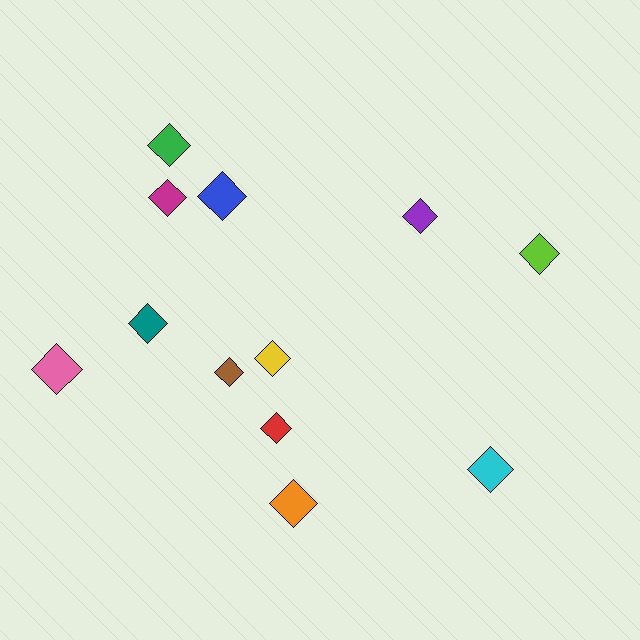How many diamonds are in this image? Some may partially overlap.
There are 12 diamonds.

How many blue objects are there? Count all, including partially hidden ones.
There is 1 blue object.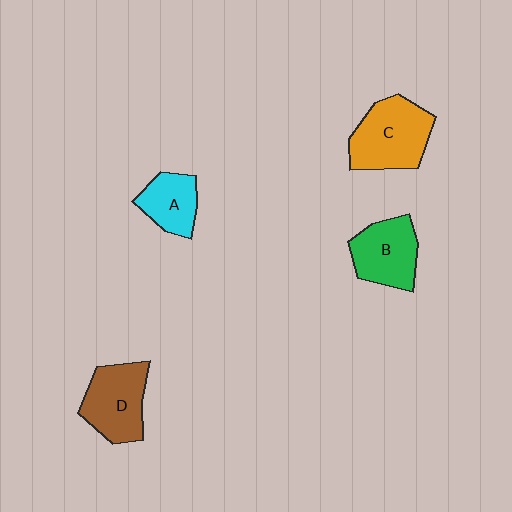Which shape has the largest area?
Shape C (orange).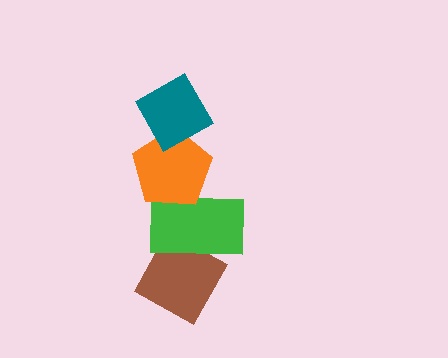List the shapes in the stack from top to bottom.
From top to bottom: the teal diamond, the orange pentagon, the green rectangle, the brown diamond.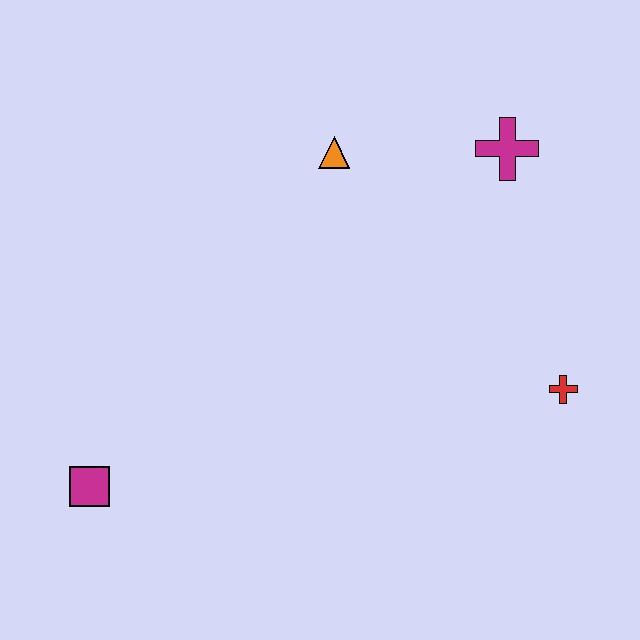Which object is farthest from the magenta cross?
The magenta square is farthest from the magenta cross.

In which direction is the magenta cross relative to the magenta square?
The magenta cross is to the right of the magenta square.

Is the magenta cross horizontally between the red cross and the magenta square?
Yes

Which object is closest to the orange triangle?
The magenta cross is closest to the orange triangle.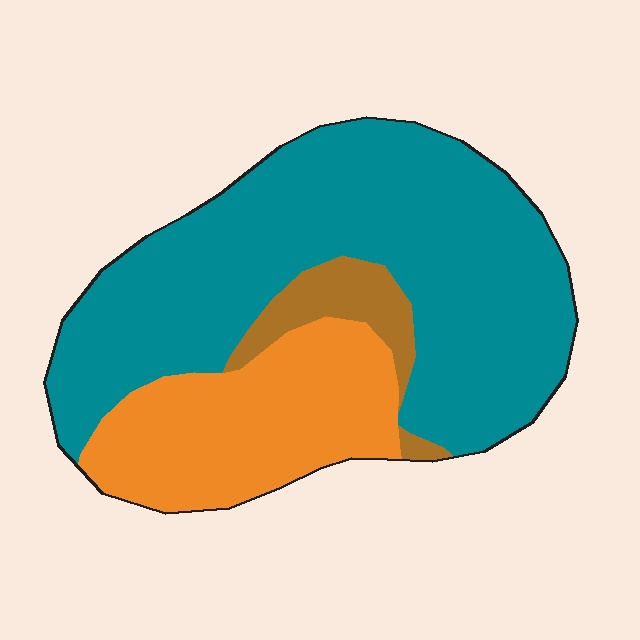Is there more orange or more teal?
Teal.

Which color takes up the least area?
Brown, at roughly 10%.